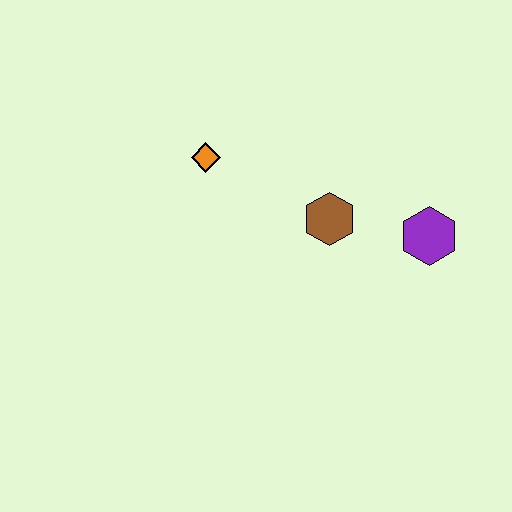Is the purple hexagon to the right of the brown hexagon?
Yes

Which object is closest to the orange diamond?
The brown hexagon is closest to the orange diamond.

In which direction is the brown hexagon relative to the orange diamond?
The brown hexagon is to the right of the orange diamond.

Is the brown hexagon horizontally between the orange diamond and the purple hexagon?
Yes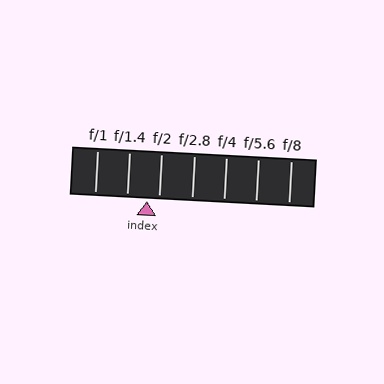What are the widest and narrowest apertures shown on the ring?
The widest aperture shown is f/1 and the narrowest is f/8.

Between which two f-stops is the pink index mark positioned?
The index mark is between f/1.4 and f/2.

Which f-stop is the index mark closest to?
The index mark is closest to f/2.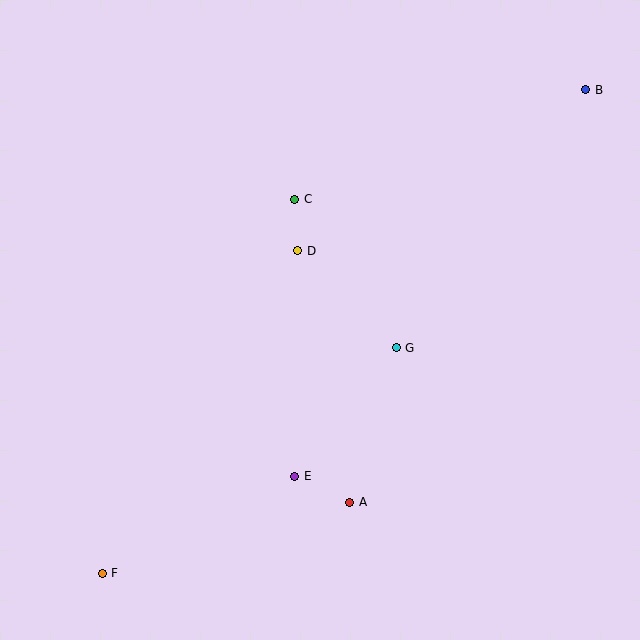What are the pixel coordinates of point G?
Point G is at (396, 348).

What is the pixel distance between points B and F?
The distance between B and F is 683 pixels.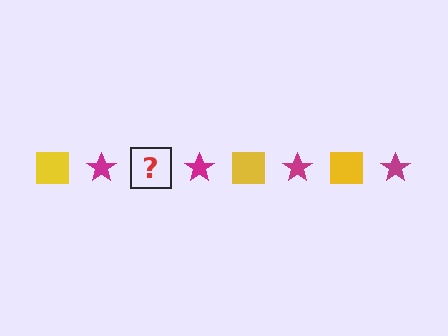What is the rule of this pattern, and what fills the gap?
The rule is that the pattern alternates between yellow square and magenta star. The gap should be filled with a yellow square.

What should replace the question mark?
The question mark should be replaced with a yellow square.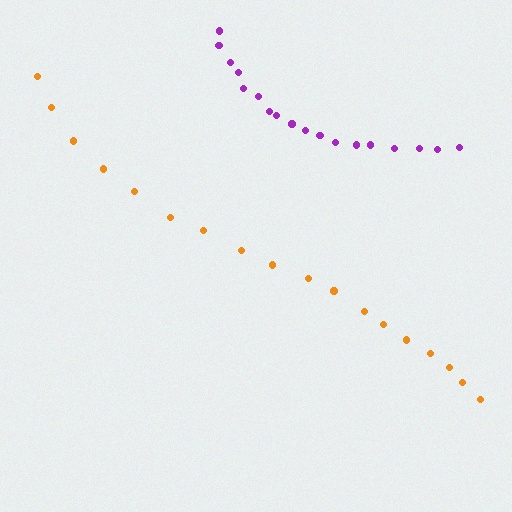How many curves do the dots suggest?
There are 2 distinct paths.